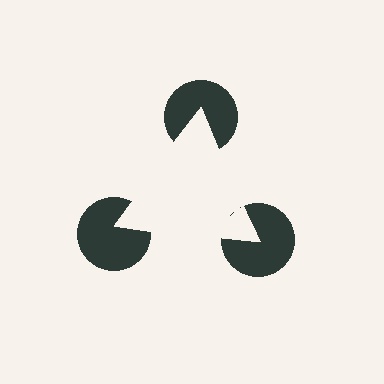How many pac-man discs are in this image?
There are 3 — one at each vertex of the illusory triangle.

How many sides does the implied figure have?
3 sides.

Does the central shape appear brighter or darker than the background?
It typically appears slightly brighter than the background, even though no actual brightness change is drawn.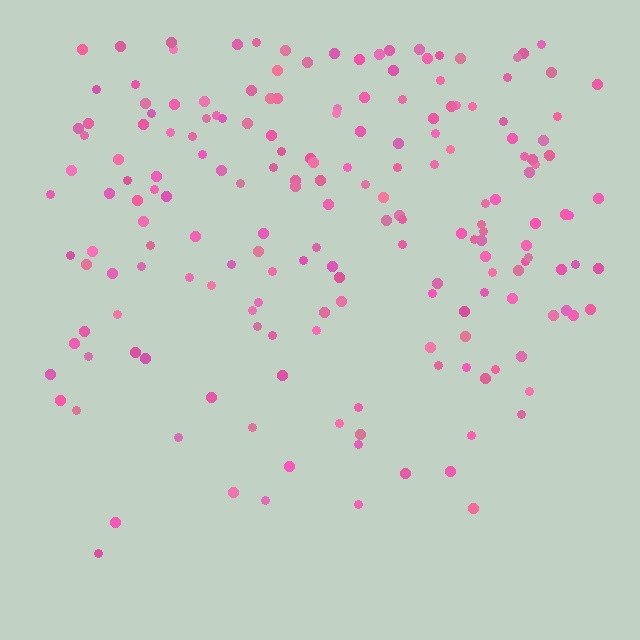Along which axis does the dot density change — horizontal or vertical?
Vertical.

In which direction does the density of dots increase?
From bottom to top, with the top side densest.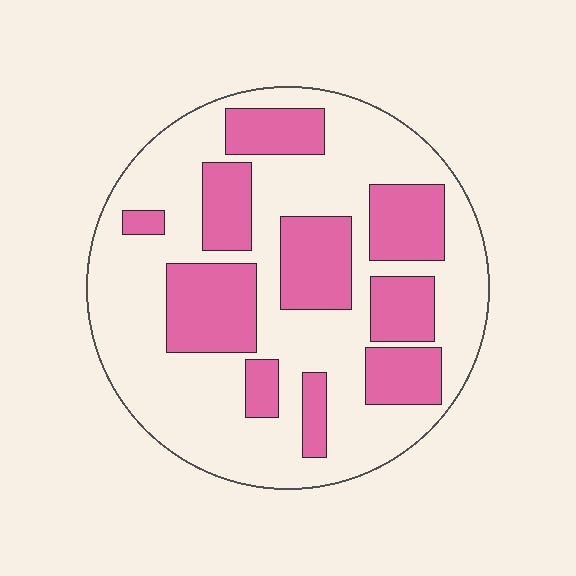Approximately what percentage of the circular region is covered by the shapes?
Approximately 35%.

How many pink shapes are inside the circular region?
10.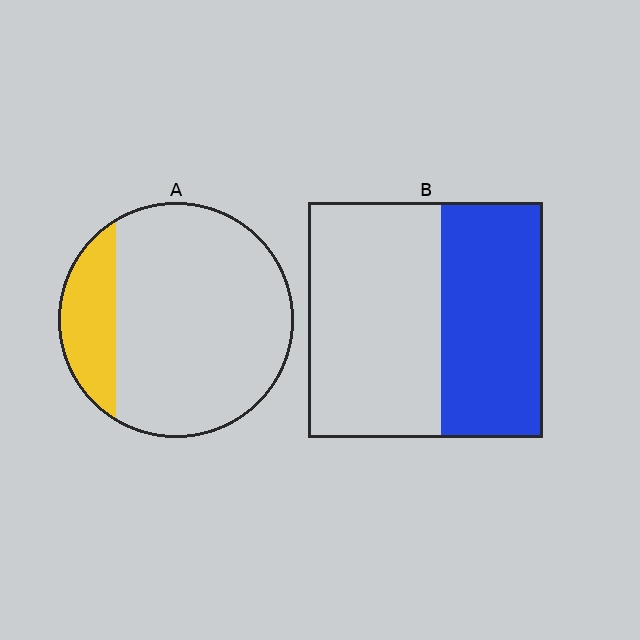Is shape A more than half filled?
No.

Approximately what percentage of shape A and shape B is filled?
A is approximately 20% and B is approximately 45%.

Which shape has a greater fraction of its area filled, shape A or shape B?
Shape B.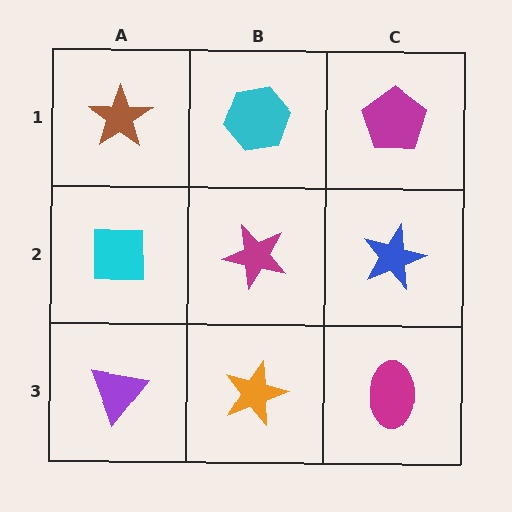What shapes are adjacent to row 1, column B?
A magenta star (row 2, column B), a brown star (row 1, column A), a magenta pentagon (row 1, column C).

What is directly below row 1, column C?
A blue star.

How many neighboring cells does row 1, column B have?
3.